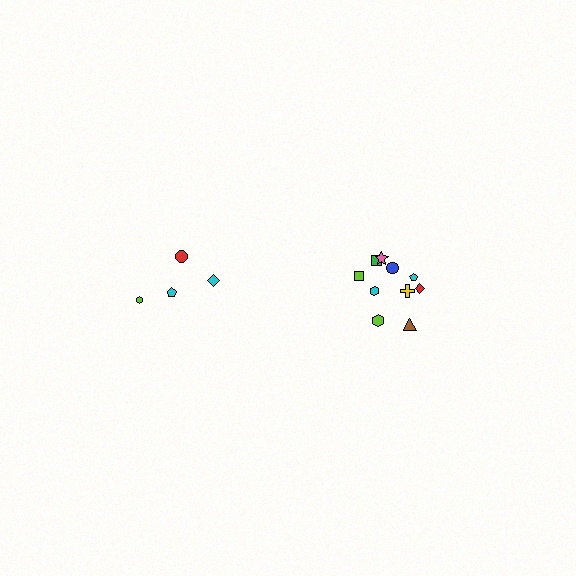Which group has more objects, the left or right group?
The right group.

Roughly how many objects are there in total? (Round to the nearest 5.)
Roughly 15 objects in total.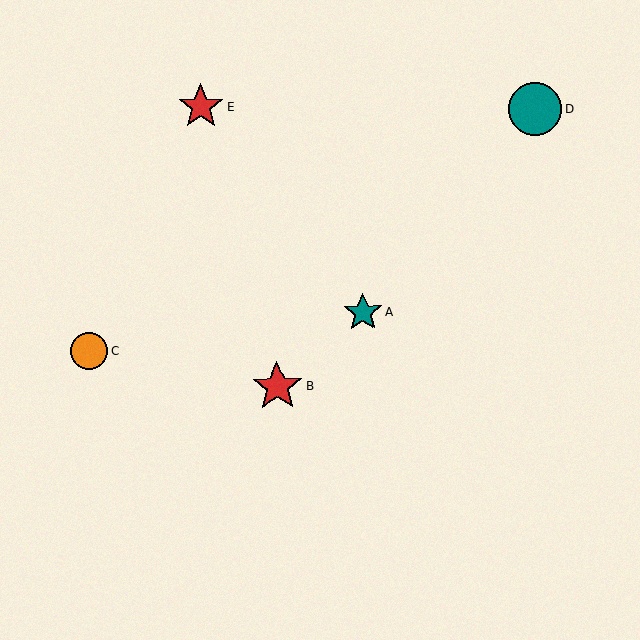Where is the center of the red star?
The center of the red star is at (201, 107).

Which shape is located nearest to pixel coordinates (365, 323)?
The teal star (labeled A) at (363, 312) is nearest to that location.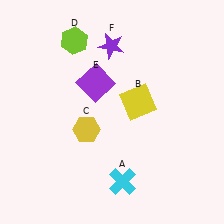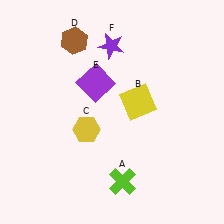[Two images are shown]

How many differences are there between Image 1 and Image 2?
There are 2 differences between the two images.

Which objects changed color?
A changed from cyan to lime. D changed from lime to brown.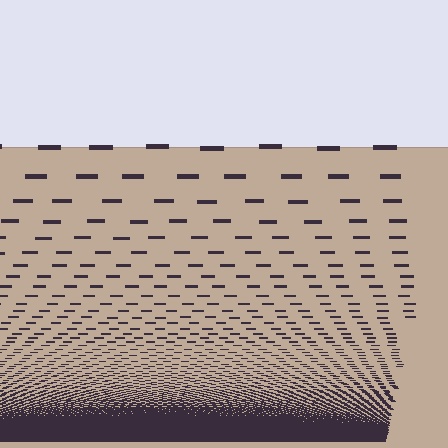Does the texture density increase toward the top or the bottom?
Density increases toward the bottom.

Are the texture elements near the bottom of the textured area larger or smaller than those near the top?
Smaller. The gradient is inverted — elements near the bottom are smaller and denser.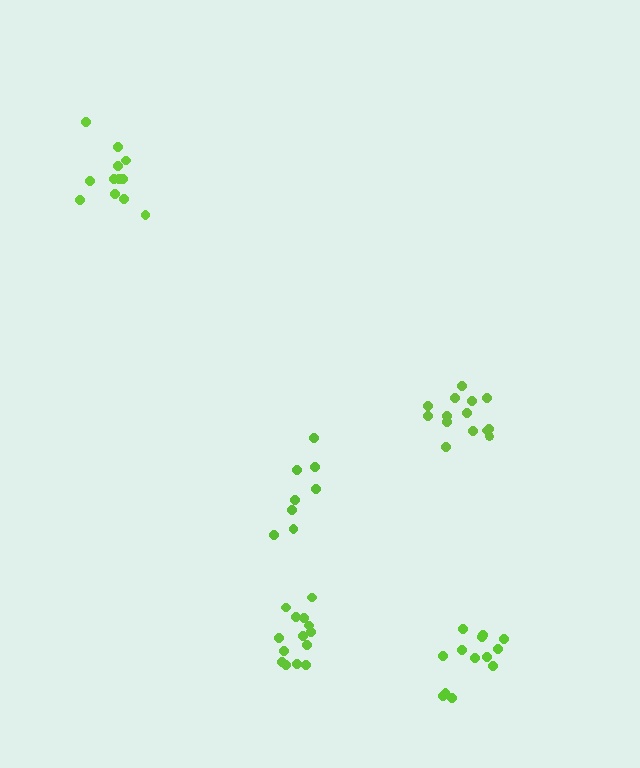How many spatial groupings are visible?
There are 5 spatial groupings.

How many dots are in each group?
Group 1: 14 dots, Group 2: 13 dots, Group 3: 14 dots, Group 4: 12 dots, Group 5: 8 dots (61 total).